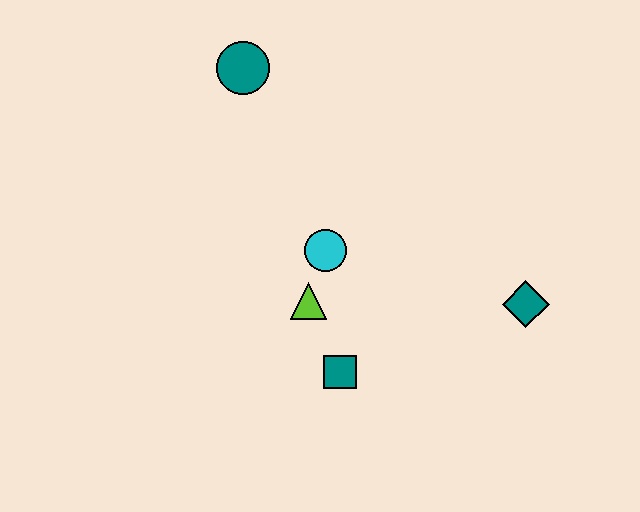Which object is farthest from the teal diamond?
The teal circle is farthest from the teal diamond.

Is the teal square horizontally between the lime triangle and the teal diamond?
Yes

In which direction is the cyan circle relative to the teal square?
The cyan circle is above the teal square.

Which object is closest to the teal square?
The lime triangle is closest to the teal square.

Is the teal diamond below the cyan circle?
Yes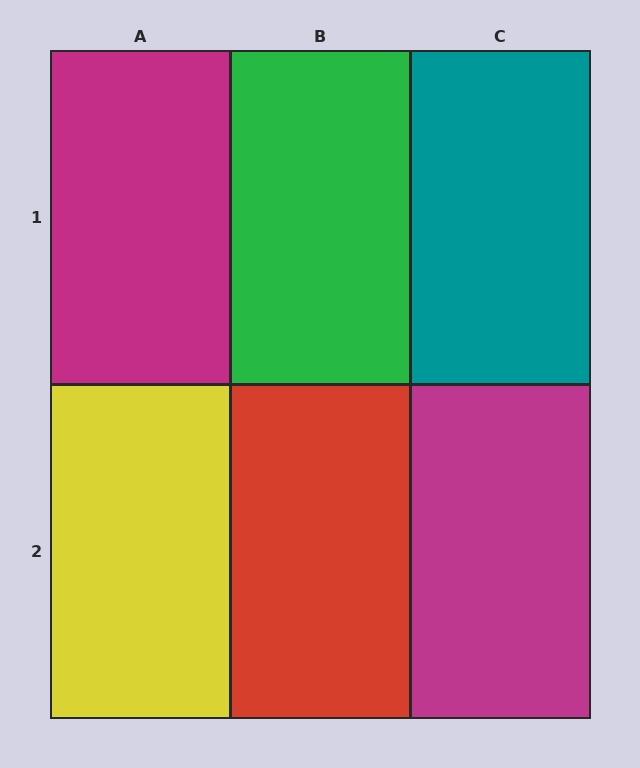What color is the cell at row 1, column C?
Teal.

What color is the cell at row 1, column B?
Green.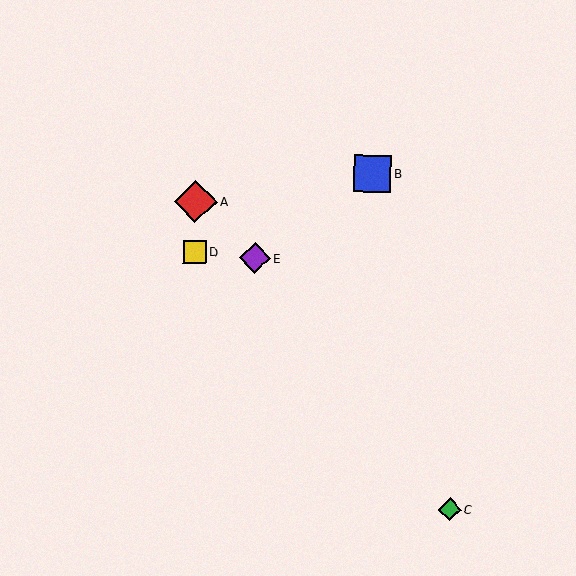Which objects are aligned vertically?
Objects A, D are aligned vertically.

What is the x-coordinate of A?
Object A is at x≈196.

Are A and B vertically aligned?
No, A is at x≈196 and B is at x≈373.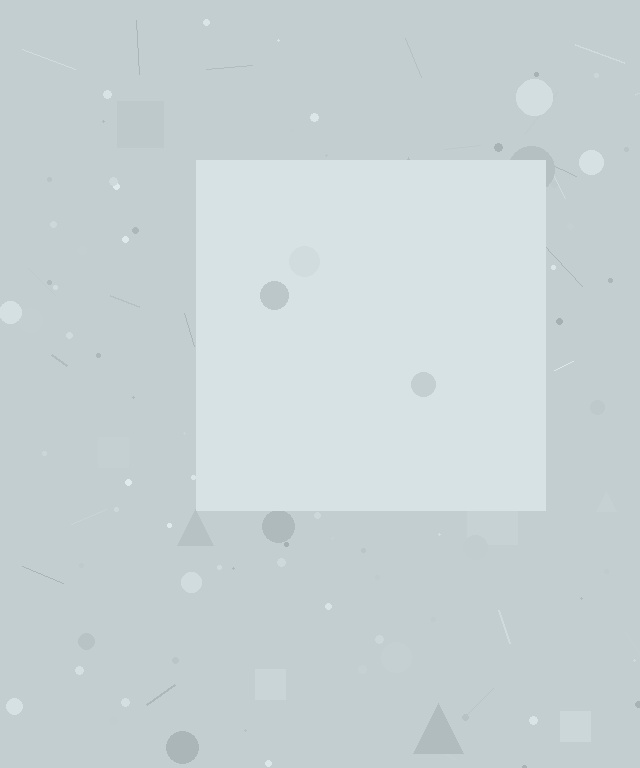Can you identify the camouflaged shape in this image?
The camouflaged shape is a square.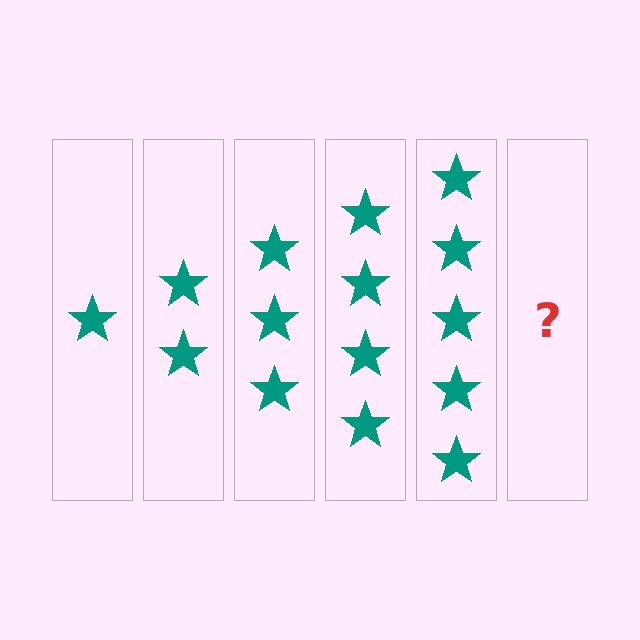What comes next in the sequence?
The next element should be 6 stars.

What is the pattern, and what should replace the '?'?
The pattern is that each step adds one more star. The '?' should be 6 stars.